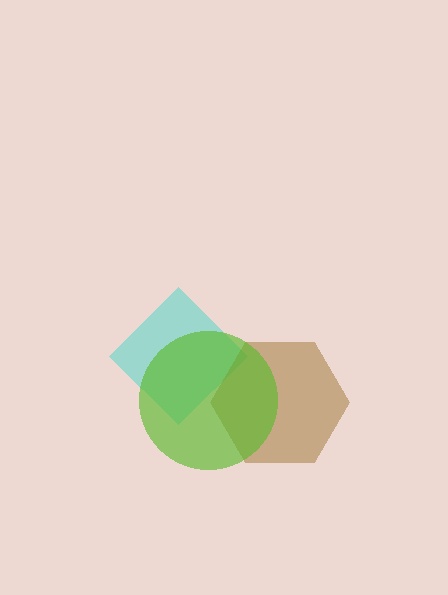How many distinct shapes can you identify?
There are 3 distinct shapes: a cyan diamond, a brown hexagon, a lime circle.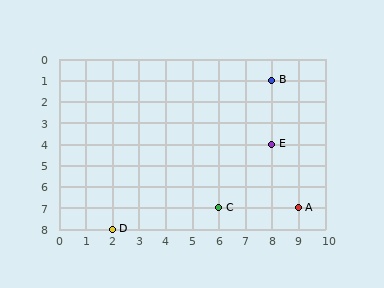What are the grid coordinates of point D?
Point D is at grid coordinates (2, 8).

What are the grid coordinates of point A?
Point A is at grid coordinates (9, 7).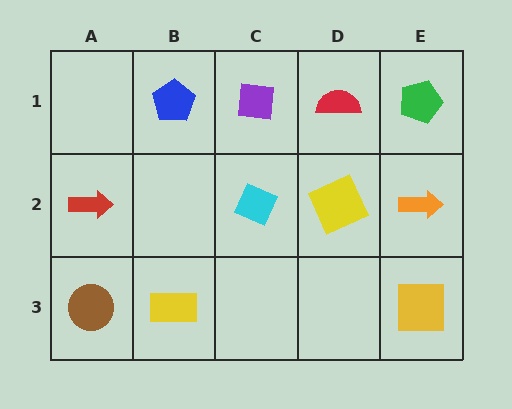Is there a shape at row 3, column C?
No, that cell is empty.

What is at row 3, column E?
A yellow square.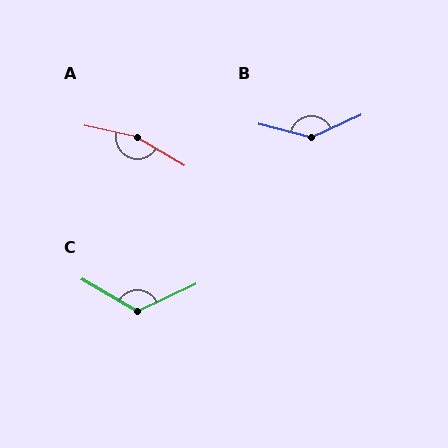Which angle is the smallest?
C, at approximately 124 degrees.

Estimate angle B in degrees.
Approximately 142 degrees.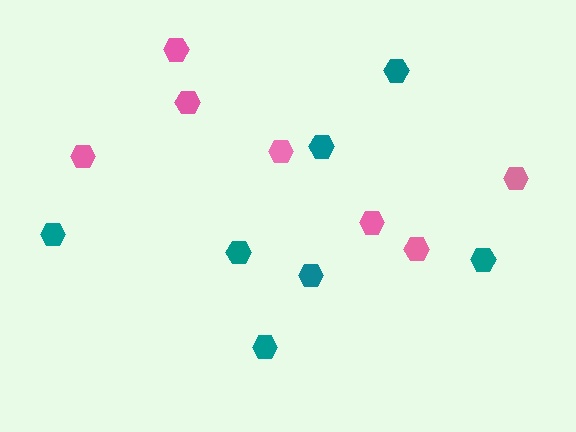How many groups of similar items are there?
There are 2 groups: one group of teal hexagons (7) and one group of pink hexagons (7).